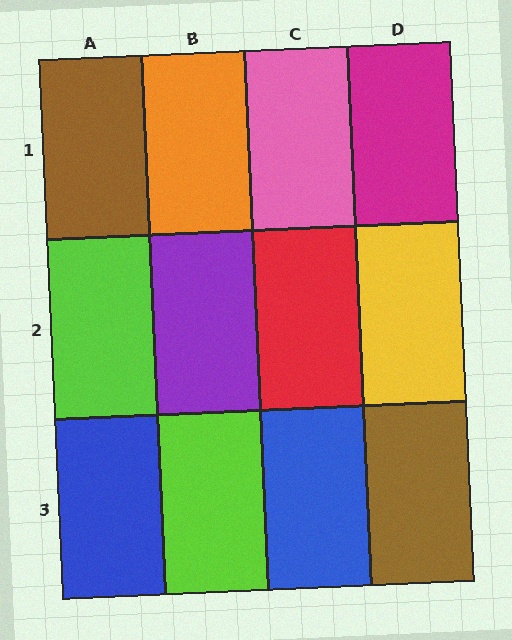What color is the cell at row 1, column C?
Pink.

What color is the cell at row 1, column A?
Brown.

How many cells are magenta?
1 cell is magenta.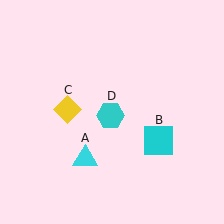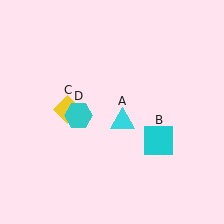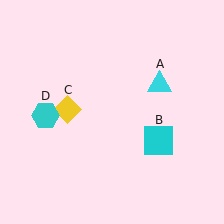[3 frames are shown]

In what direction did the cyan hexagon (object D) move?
The cyan hexagon (object D) moved left.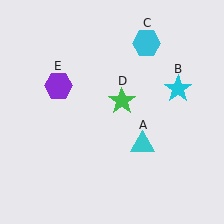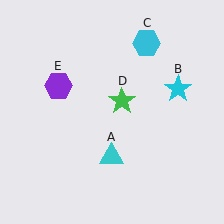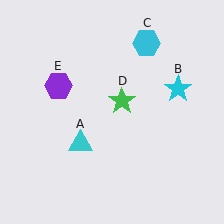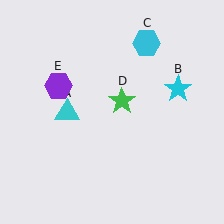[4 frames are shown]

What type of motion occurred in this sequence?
The cyan triangle (object A) rotated clockwise around the center of the scene.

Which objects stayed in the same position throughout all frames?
Cyan star (object B) and cyan hexagon (object C) and green star (object D) and purple hexagon (object E) remained stationary.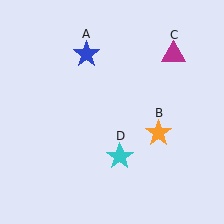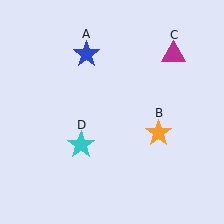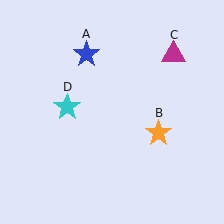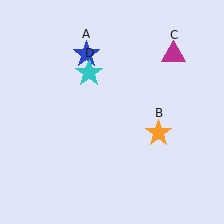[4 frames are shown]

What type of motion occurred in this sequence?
The cyan star (object D) rotated clockwise around the center of the scene.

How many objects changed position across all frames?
1 object changed position: cyan star (object D).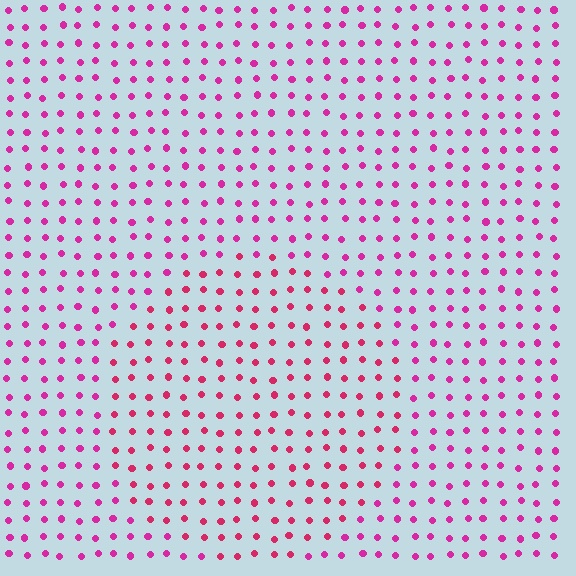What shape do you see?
I see a circle.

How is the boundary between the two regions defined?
The boundary is defined purely by a slight shift in hue (about 21 degrees). Spacing, size, and orientation are identical on both sides.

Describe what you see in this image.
The image is filled with small magenta elements in a uniform arrangement. A circle-shaped region is visible where the elements are tinted to a slightly different hue, forming a subtle color boundary.